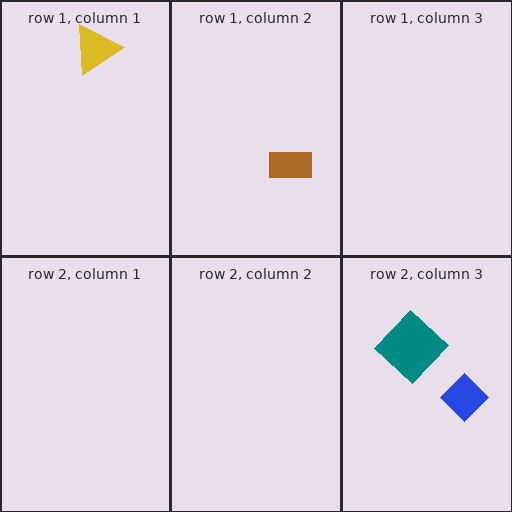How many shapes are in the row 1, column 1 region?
1.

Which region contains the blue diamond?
The row 2, column 3 region.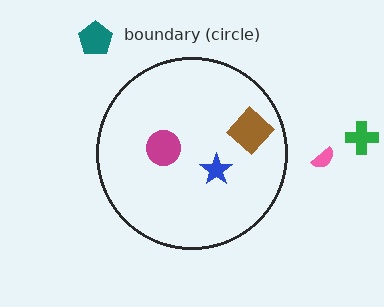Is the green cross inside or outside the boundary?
Outside.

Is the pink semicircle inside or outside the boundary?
Outside.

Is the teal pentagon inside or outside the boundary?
Outside.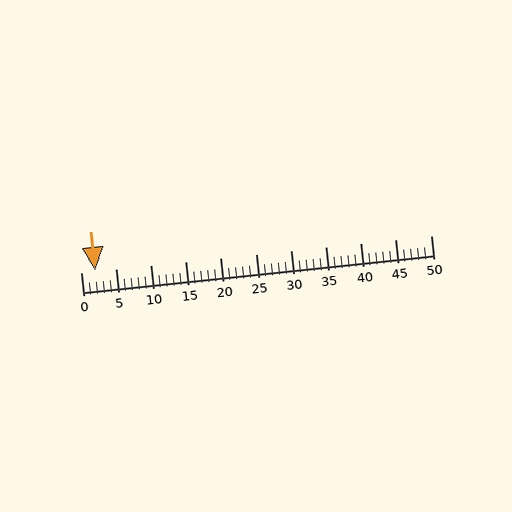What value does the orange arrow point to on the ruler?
The orange arrow points to approximately 2.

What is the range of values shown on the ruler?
The ruler shows values from 0 to 50.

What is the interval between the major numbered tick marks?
The major tick marks are spaced 5 units apart.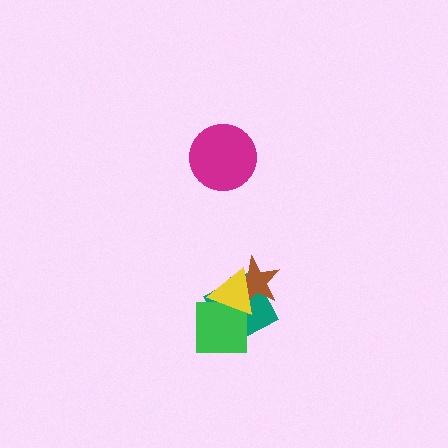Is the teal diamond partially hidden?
Yes, it is partially covered by another shape.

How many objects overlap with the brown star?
2 objects overlap with the brown star.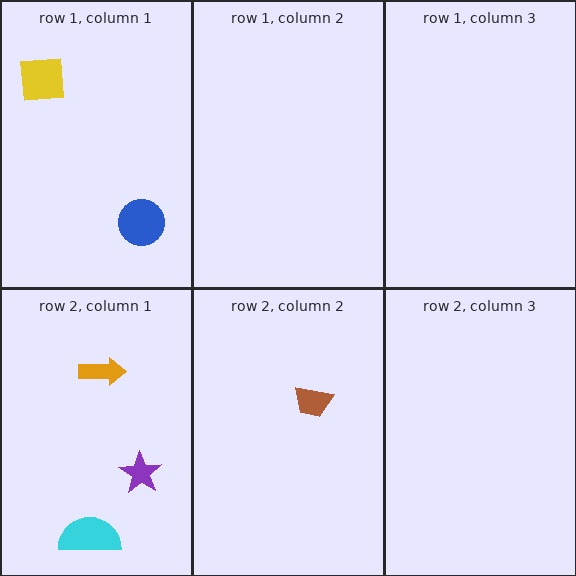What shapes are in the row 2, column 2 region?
The brown trapezoid.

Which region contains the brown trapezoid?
The row 2, column 2 region.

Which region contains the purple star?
The row 2, column 1 region.